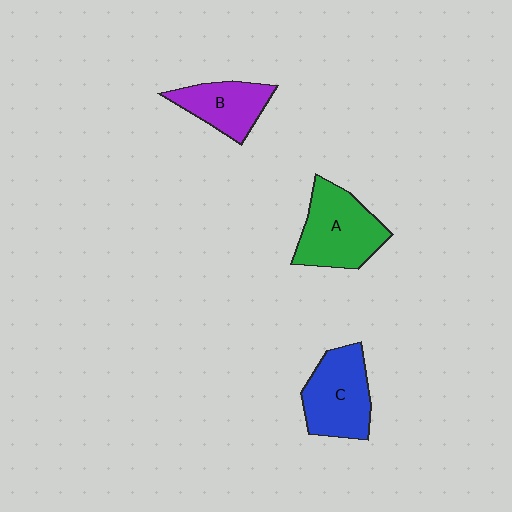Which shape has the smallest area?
Shape B (purple).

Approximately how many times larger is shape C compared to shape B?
Approximately 1.3 times.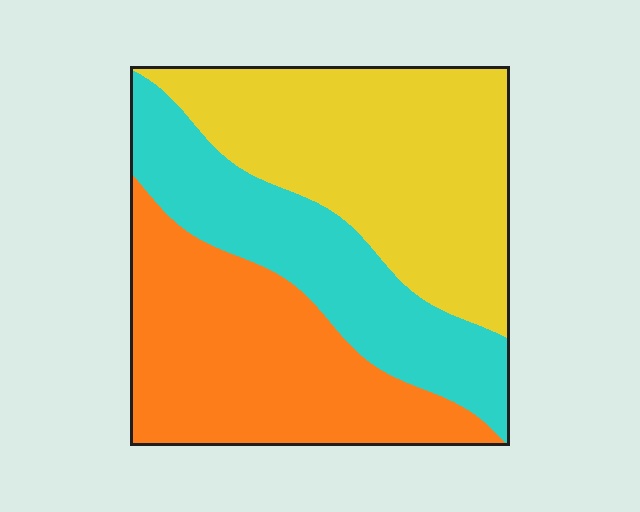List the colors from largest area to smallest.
From largest to smallest: yellow, orange, cyan.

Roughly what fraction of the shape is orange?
Orange covers around 35% of the shape.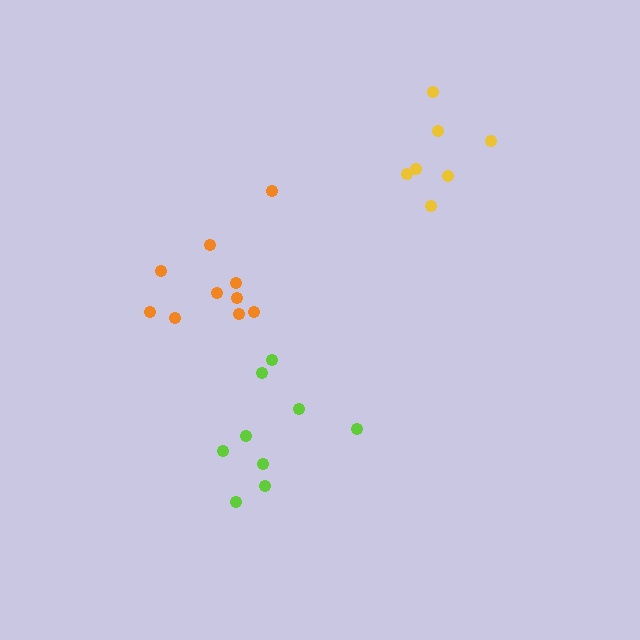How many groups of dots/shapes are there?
There are 3 groups.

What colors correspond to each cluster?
The clusters are colored: orange, lime, yellow.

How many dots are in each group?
Group 1: 10 dots, Group 2: 9 dots, Group 3: 7 dots (26 total).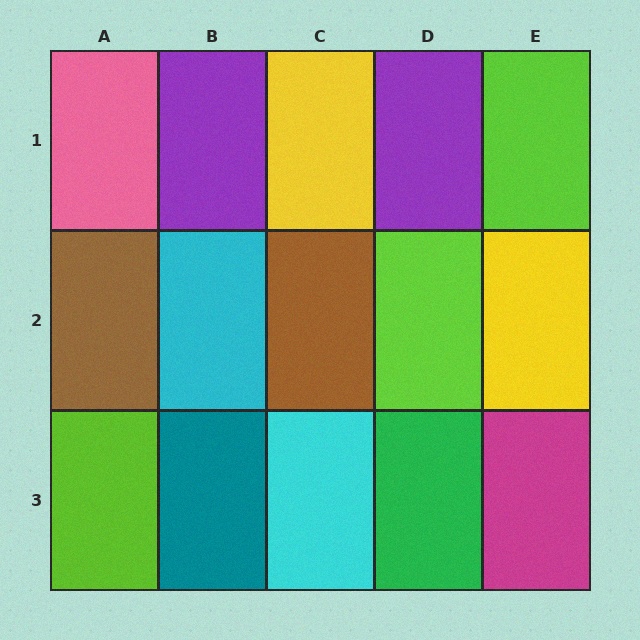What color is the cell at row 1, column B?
Purple.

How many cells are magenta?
1 cell is magenta.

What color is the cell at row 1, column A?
Pink.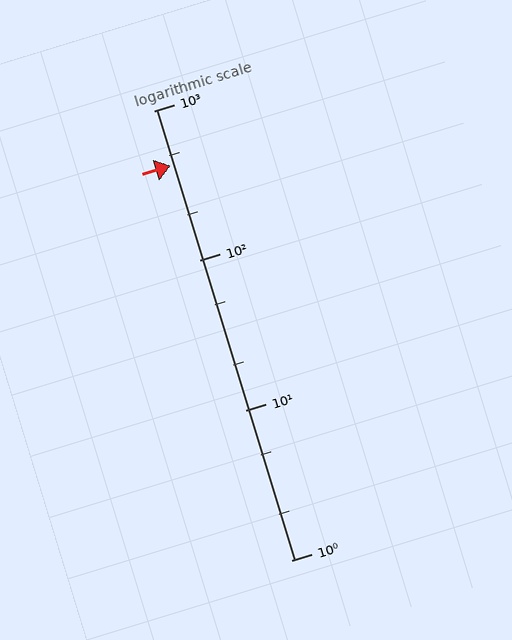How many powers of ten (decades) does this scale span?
The scale spans 3 decades, from 1 to 1000.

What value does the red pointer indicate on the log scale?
The pointer indicates approximately 430.